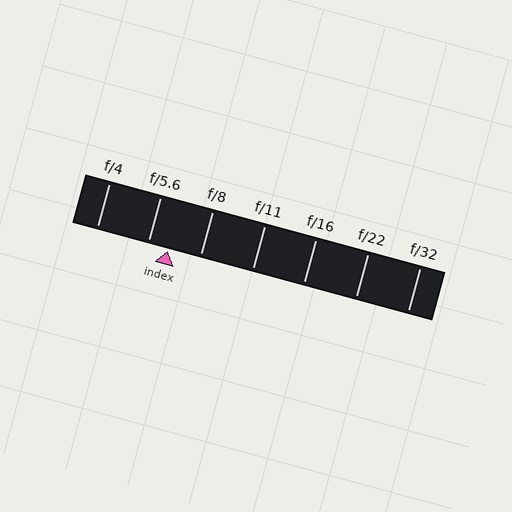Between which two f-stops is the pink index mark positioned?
The index mark is between f/5.6 and f/8.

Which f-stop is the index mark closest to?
The index mark is closest to f/5.6.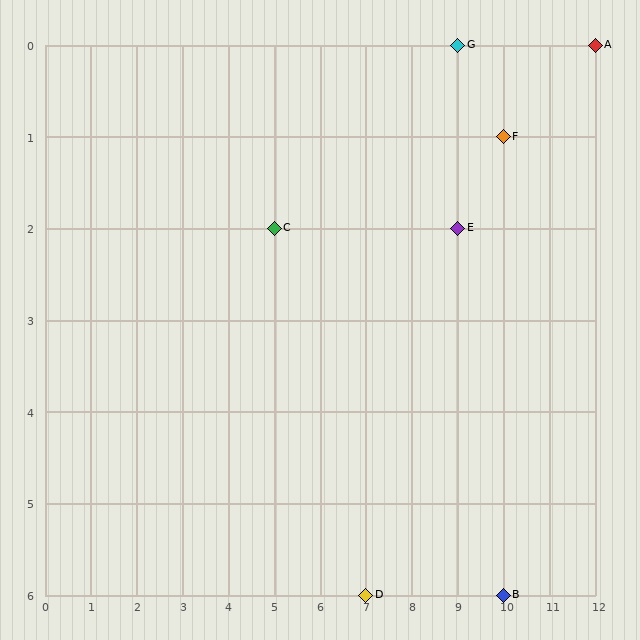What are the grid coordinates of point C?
Point C is at grid coordinates (5, 2).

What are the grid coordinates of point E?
Point E is at grid coordinates (9, 2).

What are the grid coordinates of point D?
Point D is at grid coordinates (7, 6).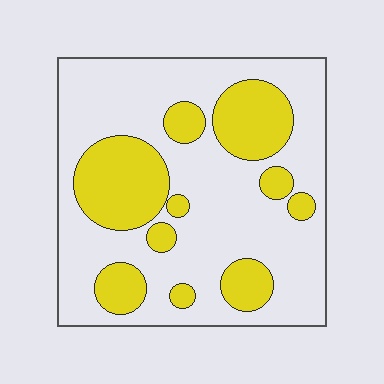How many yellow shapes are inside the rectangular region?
10.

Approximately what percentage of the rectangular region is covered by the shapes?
Approximately 30%.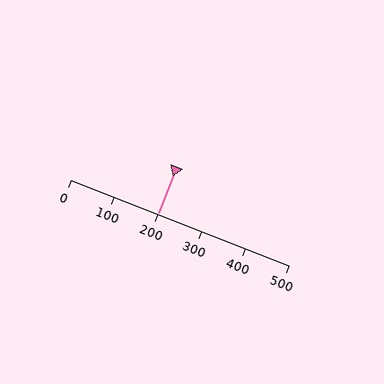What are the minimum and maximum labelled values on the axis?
The axis runs from 0 to 500.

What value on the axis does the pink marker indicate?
The marker indicates approximately 200.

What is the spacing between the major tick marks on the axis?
The major ticks are spaced 100 apart.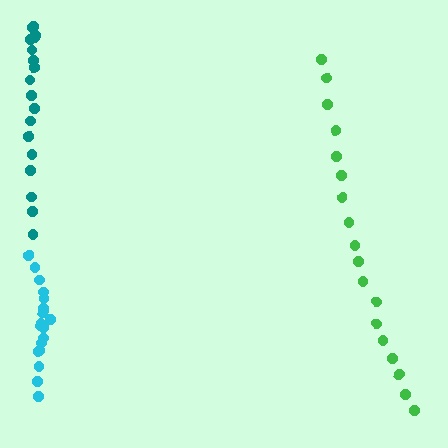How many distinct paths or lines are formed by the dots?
There are 3 distinct paths.